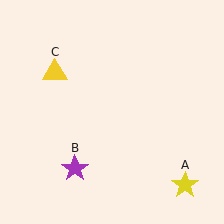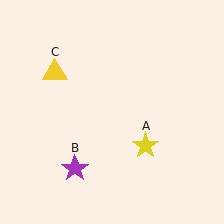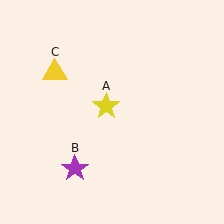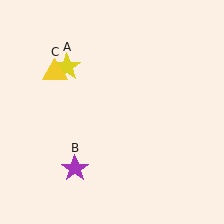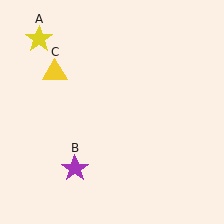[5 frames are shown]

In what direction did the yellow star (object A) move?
The yellow star (object A) moved up and to the left.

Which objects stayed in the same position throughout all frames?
Purple star (object B) and yellow triangle (object C) remained stationary.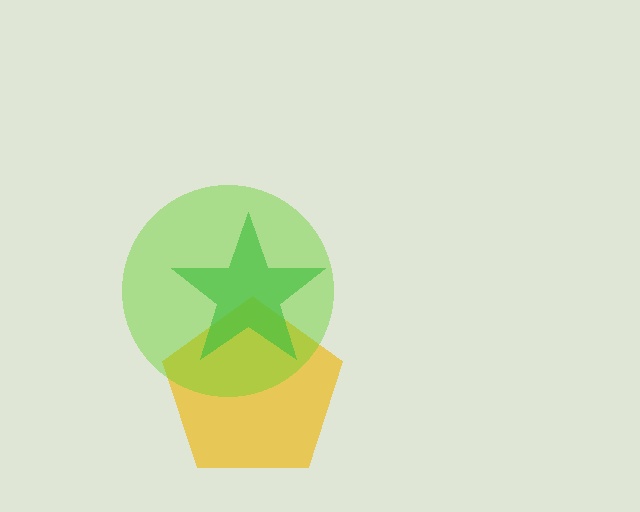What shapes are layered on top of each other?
The layered shapes are: a yellow pentagon, a green star, a lime circle.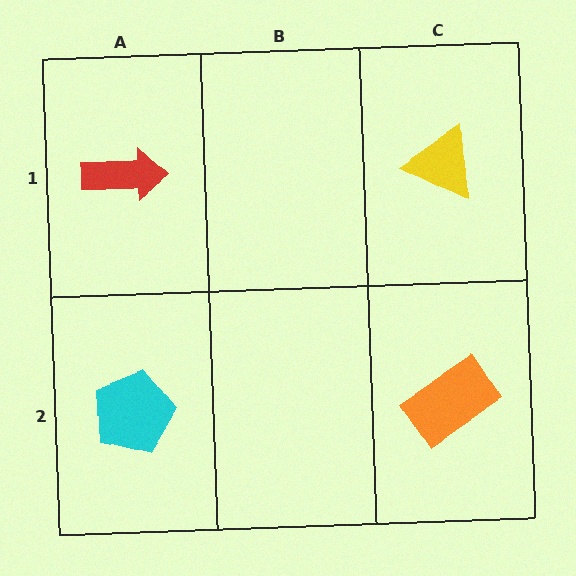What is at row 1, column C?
A yellow triangle.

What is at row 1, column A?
A red arrow.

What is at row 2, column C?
An orange rectangle.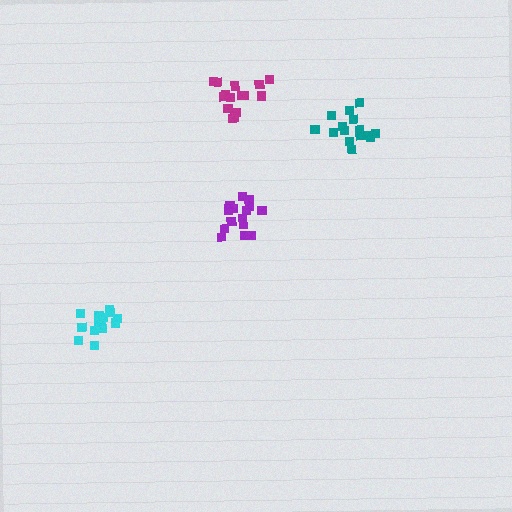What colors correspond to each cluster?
The clusters are colored: cyan, teal, magenta, purple.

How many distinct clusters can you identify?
There are 4 distinct clusters.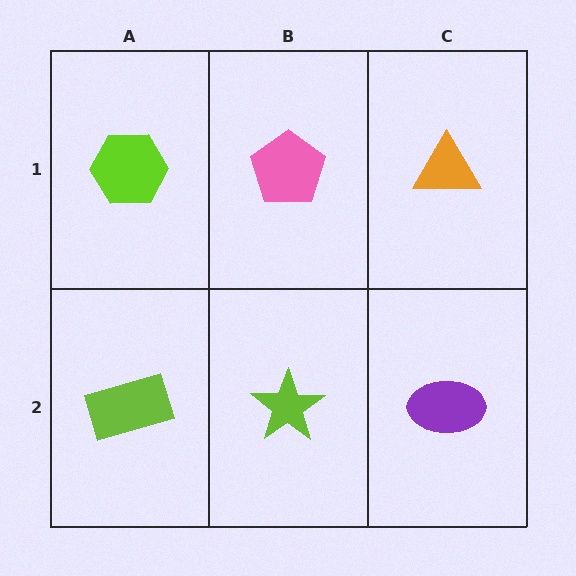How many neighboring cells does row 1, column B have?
3.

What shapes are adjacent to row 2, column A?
A lime hexagon (row 1, column A), a lime star (row 2, column B).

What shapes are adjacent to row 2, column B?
A pink pentagon (row 1, column B), a lime rectangle (row 2, column A), a purple ellipse (row 2, column C).